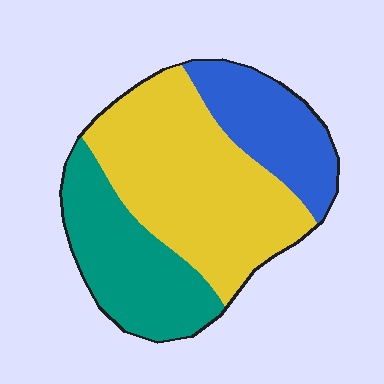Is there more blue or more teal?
Teal.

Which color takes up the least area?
Blue, at roughly 20%.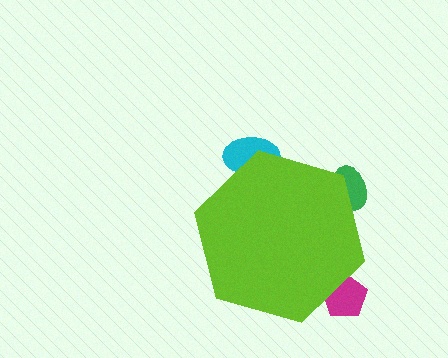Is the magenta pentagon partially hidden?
Yes, the magenta pentagon is partially hidden behind the lime hexagon.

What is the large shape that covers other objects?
A lime hexagon.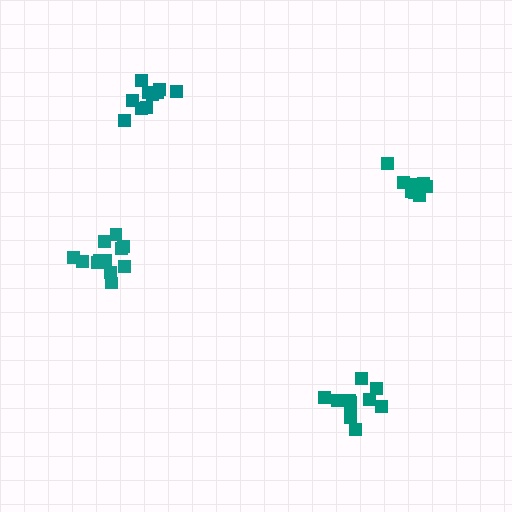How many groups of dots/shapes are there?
There are 4 groups.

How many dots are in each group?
Group 1: 10 dots, Group 2: 10 dots, Group 3: 12 dots, Group 4: 11 dots (43 total).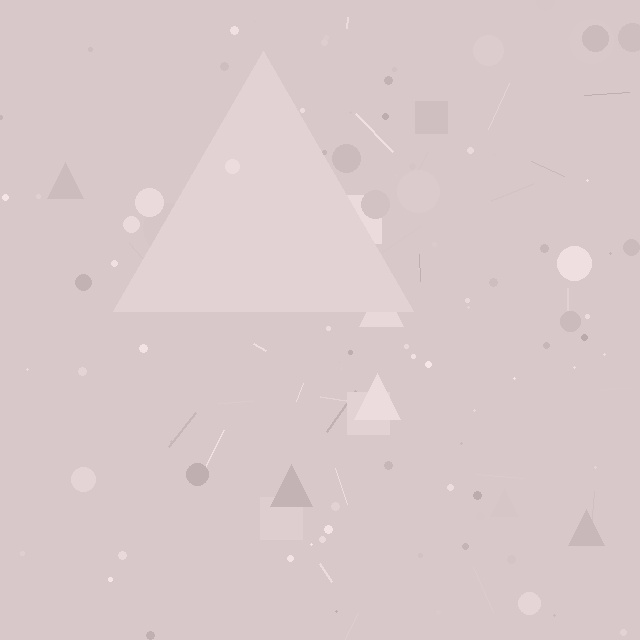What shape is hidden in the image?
A triangle is hidden in the image.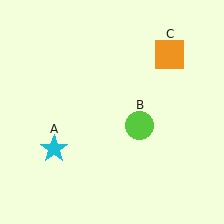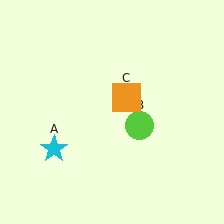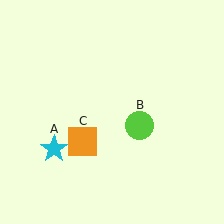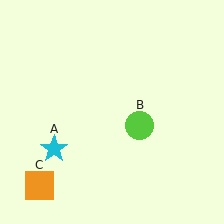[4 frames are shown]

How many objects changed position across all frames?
1 object changed position: orange square (object C).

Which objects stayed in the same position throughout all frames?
Cyan star (object A) and lime circle (object B) remained stationary.